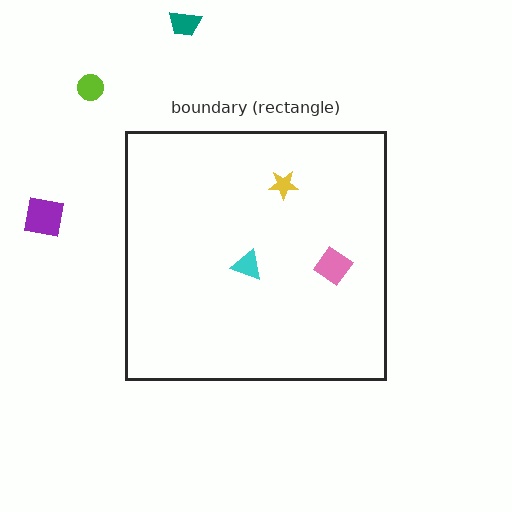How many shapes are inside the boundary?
3 inside, 3 outside.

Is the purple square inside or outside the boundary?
Outside.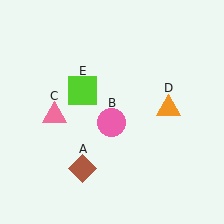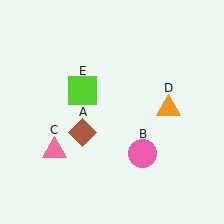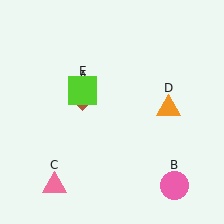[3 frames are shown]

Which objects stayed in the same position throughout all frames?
Orange triangle (object D) and lime square (object E) remained stationary.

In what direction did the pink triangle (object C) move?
The pink triangle (object C) moved down.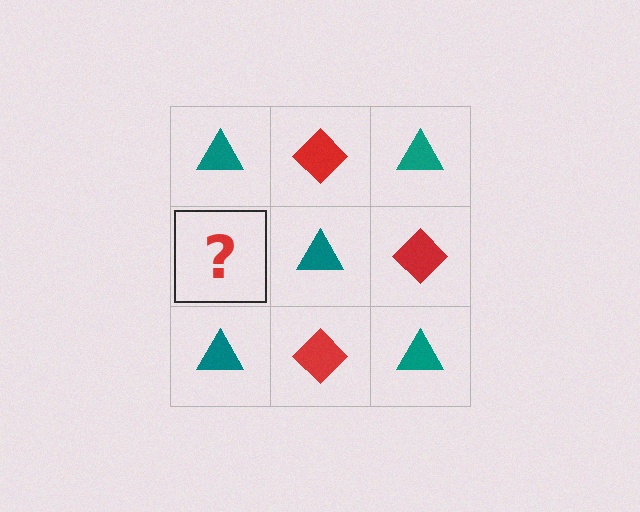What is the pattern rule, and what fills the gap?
The rule is that it alternates teal triangle and red diamond in a checkerboard pattern. The gap should be filled with a red diamond.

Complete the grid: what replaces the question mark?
The question mark should be replaced with a red diamond.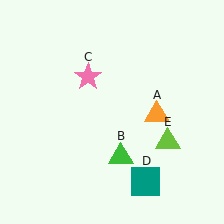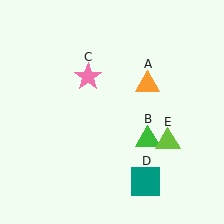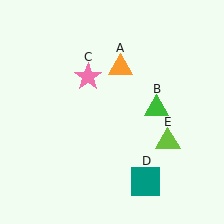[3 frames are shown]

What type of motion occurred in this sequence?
The orange triangle (object A), green triangle (object B) rotated counterclockwise around the center of the scene.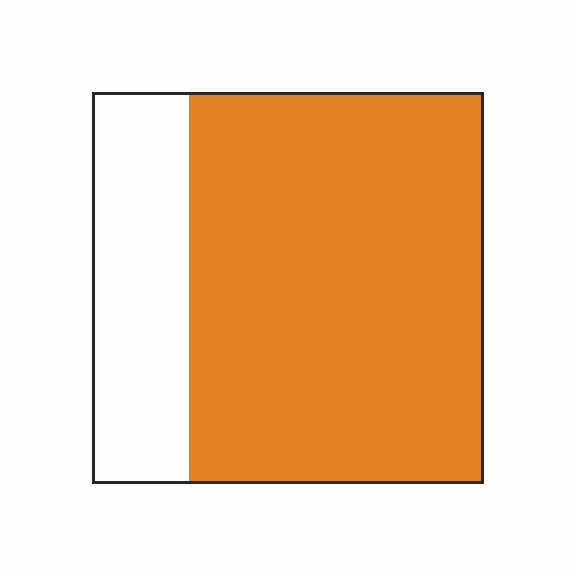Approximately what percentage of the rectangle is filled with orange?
Approximately 75%.